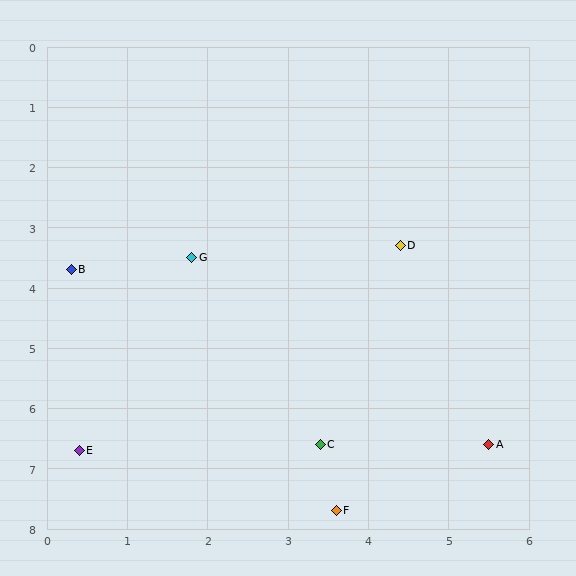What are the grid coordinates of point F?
Point F is at approximately (3.6, 7.7).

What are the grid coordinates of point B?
Point B is at approximately (0.3, 3.7).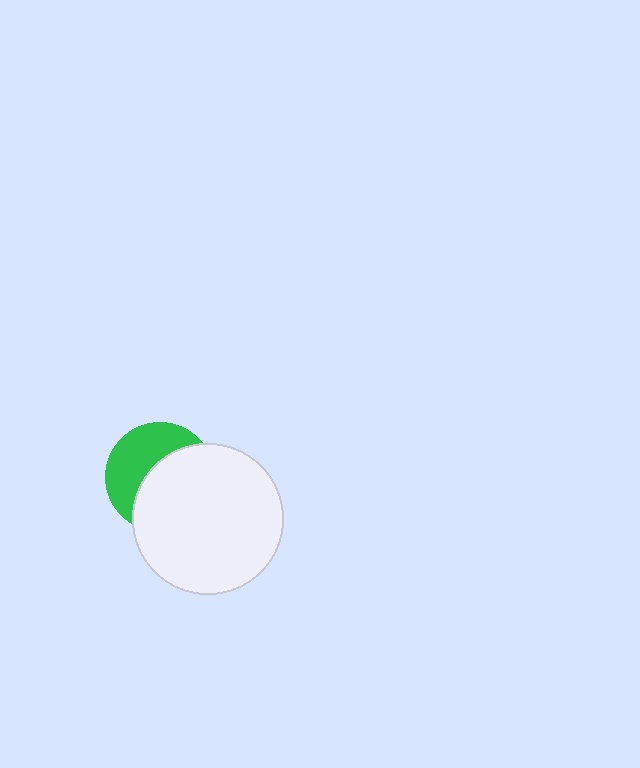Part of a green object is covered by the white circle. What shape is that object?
It is a circle.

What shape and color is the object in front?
The object in front is a white circle.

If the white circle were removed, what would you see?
You would see the complete green circle.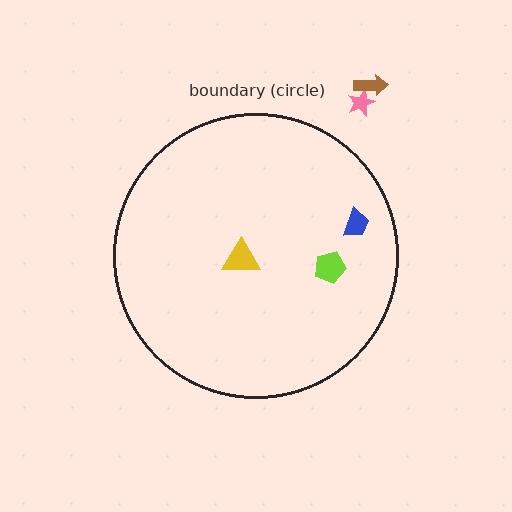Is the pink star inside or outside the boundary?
Outside.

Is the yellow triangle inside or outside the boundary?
Inside.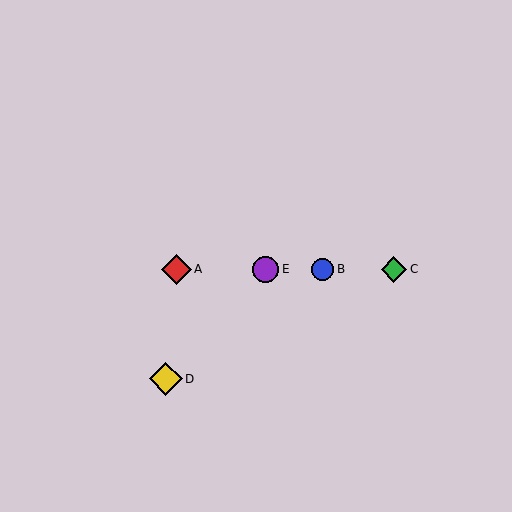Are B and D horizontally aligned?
No, B is at y≈269 and D is at y≈379.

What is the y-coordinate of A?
Object A is at y≈269.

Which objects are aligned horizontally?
Objects A, B, C, E are aligned horizontally.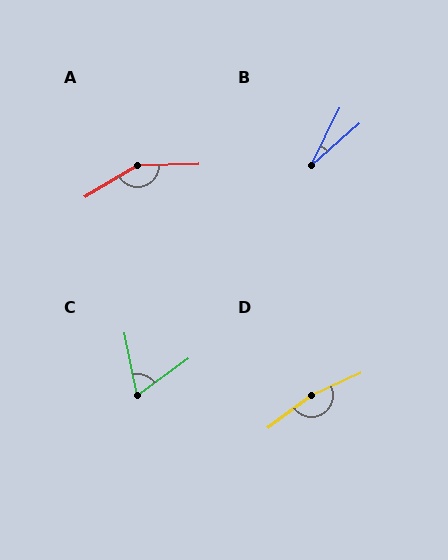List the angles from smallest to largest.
B (23°), C (65°), A (151°), D (168°).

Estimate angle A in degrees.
Approximately 151 degrees.